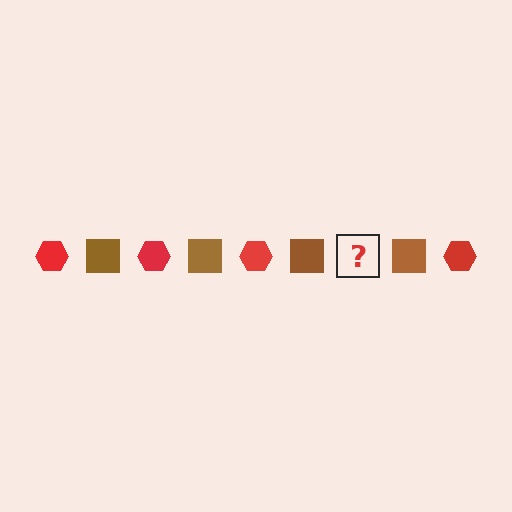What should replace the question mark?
The question mark should be replaced with a red hexagon.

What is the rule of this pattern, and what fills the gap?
The rule is that the pattern alternates between red hexagon and brown square. The gap should be filled with a red hexagon.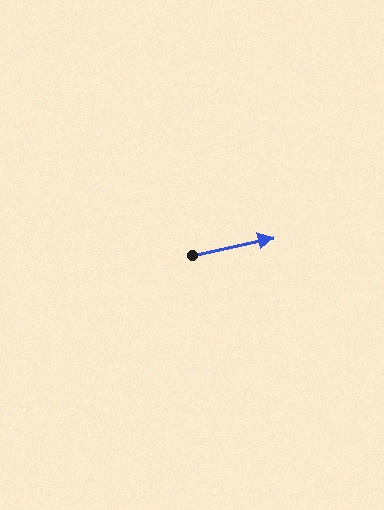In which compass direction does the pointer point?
East.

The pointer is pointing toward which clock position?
Roughly 3 o'clock.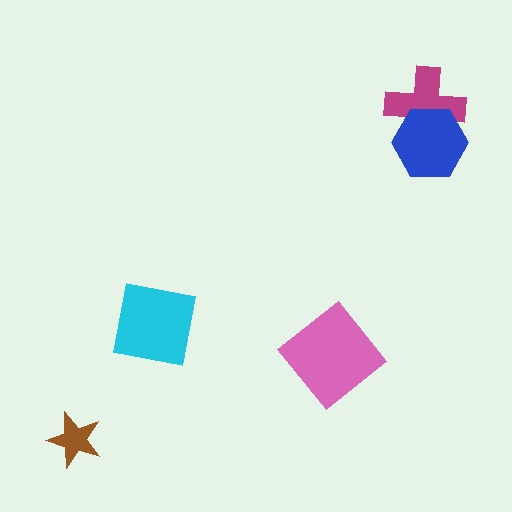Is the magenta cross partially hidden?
Yes, it is partially covered by another shape.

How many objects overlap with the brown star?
0 objects overlap with the brown star.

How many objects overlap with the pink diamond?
0 objects overlap with the pink diamond.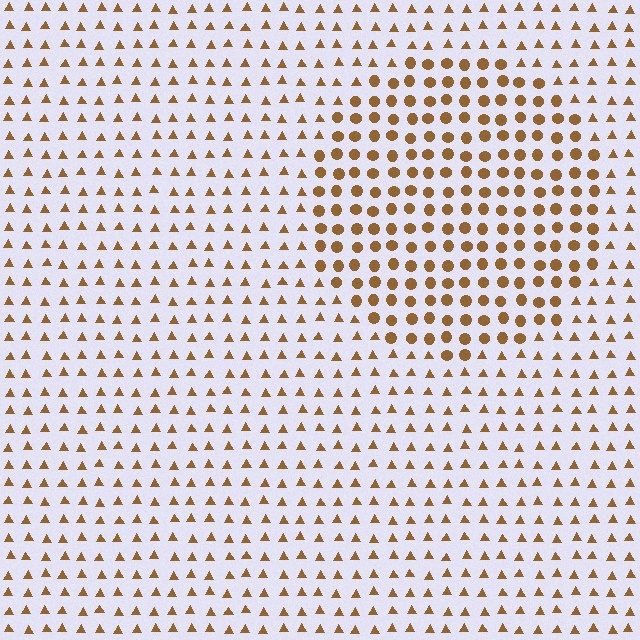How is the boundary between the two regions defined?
The boundary is defined by a change in element shape: circles inside vs. triangles outside. All elements share the same color and spacing.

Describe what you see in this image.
The image is filled with small brown elements arranged in a uniform grid. A circle-shaped region contains circles, while the surrounding area contains triangles. The boundary is defined purely by the change in element shape.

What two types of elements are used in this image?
The image uses circles inside the circle region and triangles outside it.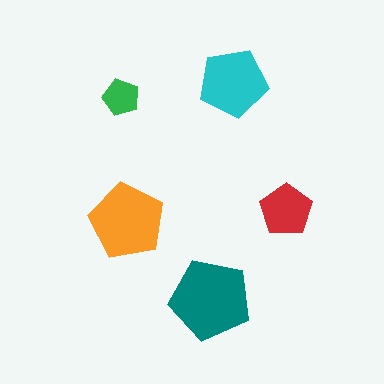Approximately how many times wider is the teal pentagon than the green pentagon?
About 2 times wider.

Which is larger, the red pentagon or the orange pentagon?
The orange one.